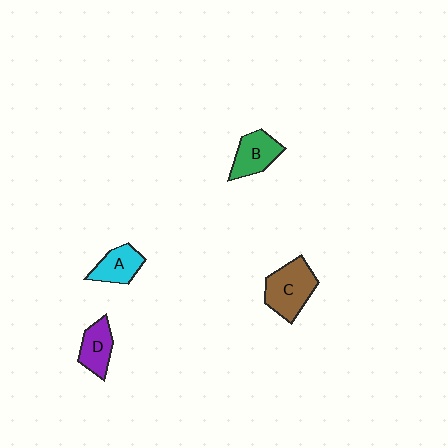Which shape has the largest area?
Shape C (brown).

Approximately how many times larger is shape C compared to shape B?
Approximately 1.3 times.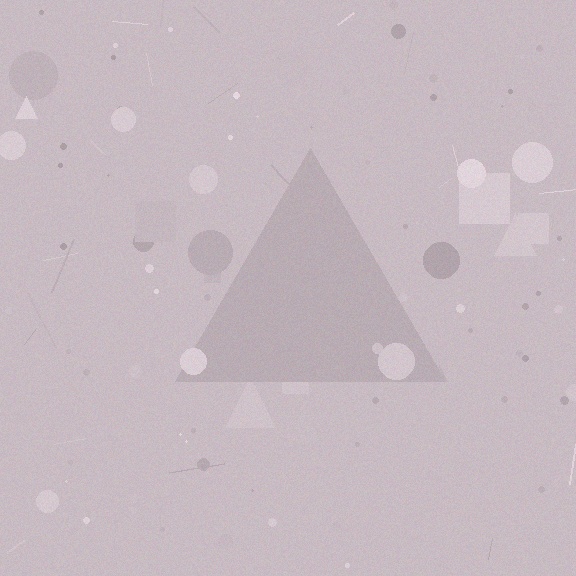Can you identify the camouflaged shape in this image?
The camouflaged shape is a triangle.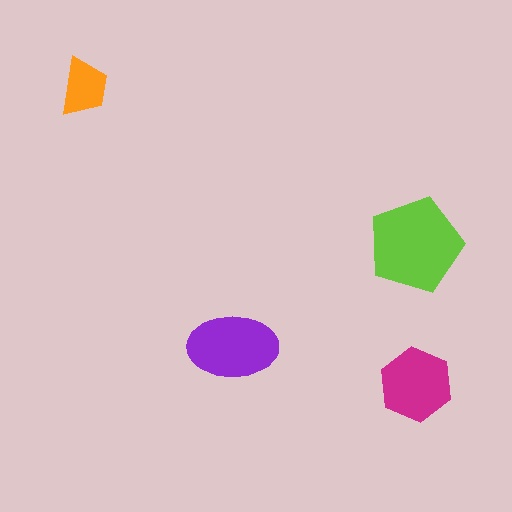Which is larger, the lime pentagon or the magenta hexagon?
The lime pentagon.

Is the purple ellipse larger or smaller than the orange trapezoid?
Larger.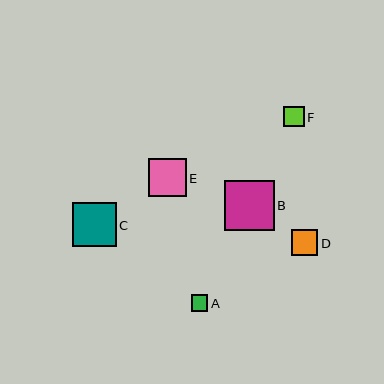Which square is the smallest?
Square A is the smallest with a size of approximately 17 pixels.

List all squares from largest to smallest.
From largest to smallest: B, C, E, D, F, A.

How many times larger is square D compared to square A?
Square D is approximately 1.6 times the size of square A.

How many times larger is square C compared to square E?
Square C is approximately 1.2 times the size of square E.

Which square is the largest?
Square B is the largest with a size of approximately 50 pixels.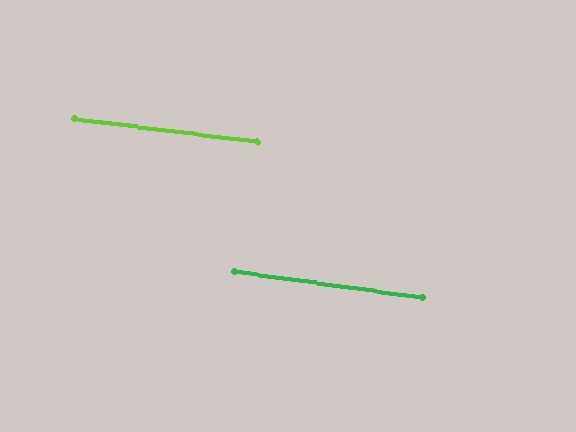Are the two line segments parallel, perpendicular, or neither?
Parallel — their directions differ by only 0.7°.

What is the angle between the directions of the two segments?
Approximately 1 degree.